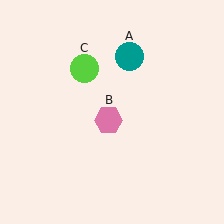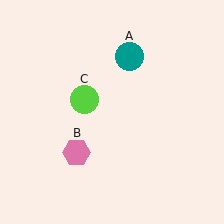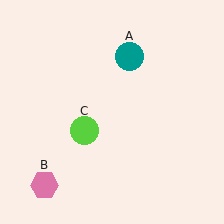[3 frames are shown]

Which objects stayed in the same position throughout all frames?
Teal circle (object A) remained stationary.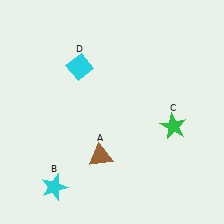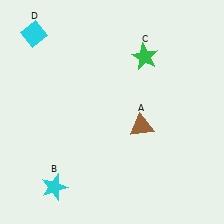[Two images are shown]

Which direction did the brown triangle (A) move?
The brown triangle (A) moved right.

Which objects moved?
The objects that moved are: the brown triangle (A), the green star (C), the cyan diamond (D).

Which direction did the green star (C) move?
The green star (C) moved up.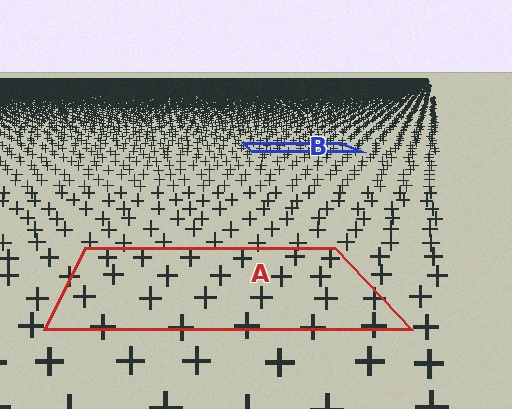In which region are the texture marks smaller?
The texture marks are smaller in region B, because it is farther away.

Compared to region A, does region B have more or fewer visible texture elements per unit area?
Region B has more texture elements per unit area — they are packed more densely because it is farther away.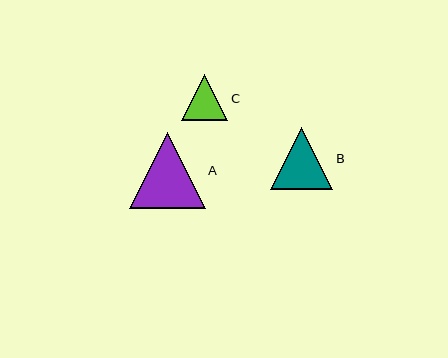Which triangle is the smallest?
Triangle C is the smallest with a size of approximately 46 pixels.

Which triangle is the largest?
Triangle A is the largest with a size of approximately 76 pixels.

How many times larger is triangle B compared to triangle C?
Triangle B is approximately 1.4 times the size of triangle C.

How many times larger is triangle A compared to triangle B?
Triangle A is approximately 1.2 times the size of triangle B.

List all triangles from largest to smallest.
From largest to smallest: A, B, C.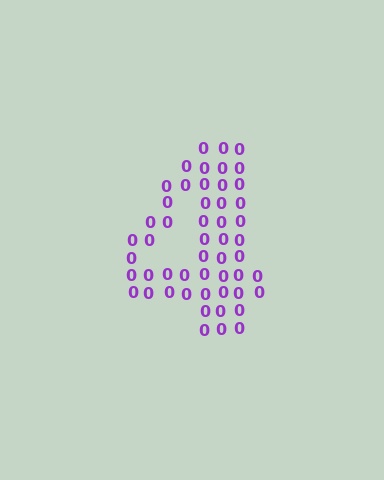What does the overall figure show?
The overall figure shows the digit 4.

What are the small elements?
The small elements are digit 0's.